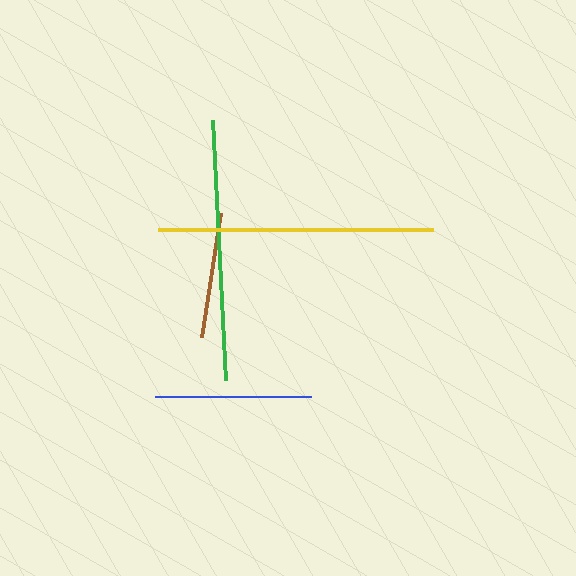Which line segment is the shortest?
The brown line is the shortest at approximately 126 pixels.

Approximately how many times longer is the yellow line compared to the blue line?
The yellow line is approximately 1.8 times the length of the blue line.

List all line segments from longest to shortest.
From longest to shortest: yellow, green, blue, brown.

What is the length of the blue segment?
The blue segment is approximately 155 pixels long.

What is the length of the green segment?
The green segment is approximately 260 pixels long.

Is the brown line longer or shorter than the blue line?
The blue line is longer than the brown line.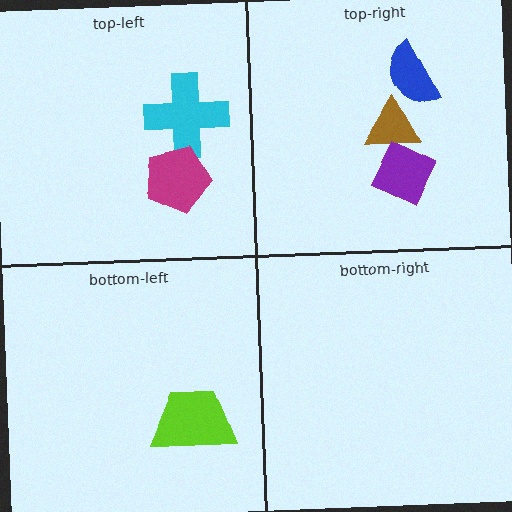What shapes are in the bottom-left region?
The lime trapezoid.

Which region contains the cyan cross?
The top-left region.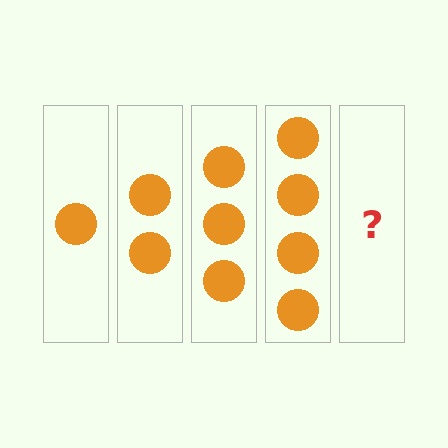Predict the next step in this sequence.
The next step is 5 circles.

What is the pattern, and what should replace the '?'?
The pattern is that each step adds one more circle. The '?' should be 5 circles.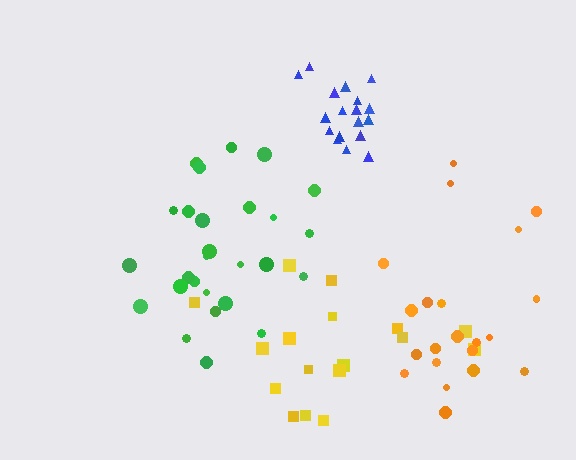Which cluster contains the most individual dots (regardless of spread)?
Green (27).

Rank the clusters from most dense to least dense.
blue, green, orange, yellow.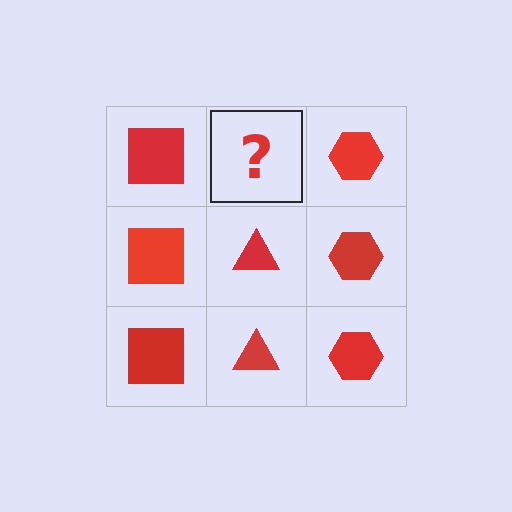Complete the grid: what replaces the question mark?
The question mark should be replaced with a red triangle.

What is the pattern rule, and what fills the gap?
The rule is that each column has a consistent shape. The gap should be filled with a red triangle.